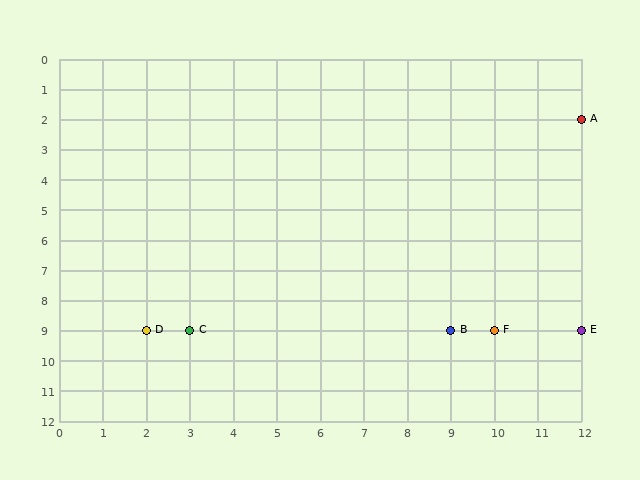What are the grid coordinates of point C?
Point C is at grid coordinates (3, 9).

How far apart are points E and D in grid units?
Points E and D are 10 columns apart.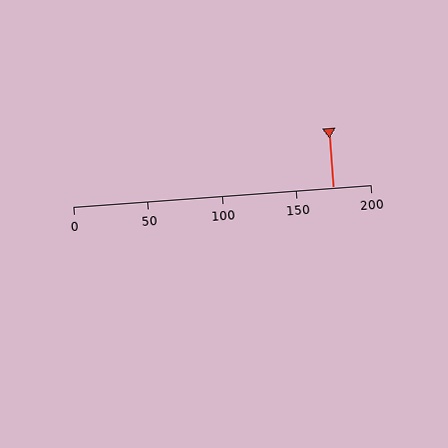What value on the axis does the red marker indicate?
The marker indicates approximately 175.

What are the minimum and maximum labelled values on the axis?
The axis runs from 0 to 200.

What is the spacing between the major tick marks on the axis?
The major ticks are spaced 50 apart.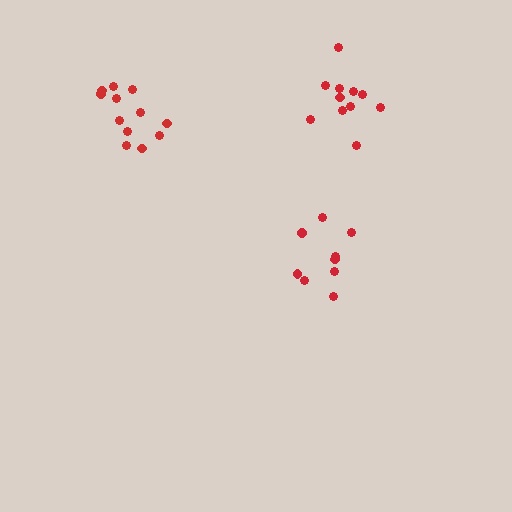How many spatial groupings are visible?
There are 3 spatial groupings.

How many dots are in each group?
Group 1: 11 dots, Group 2: 9 dots, Group 3: 12 dots (32 total).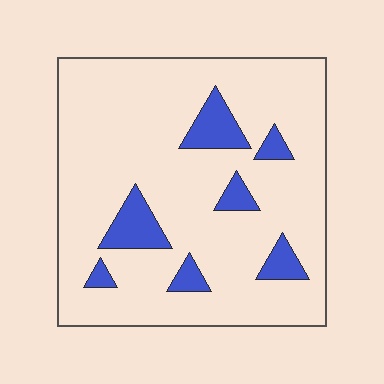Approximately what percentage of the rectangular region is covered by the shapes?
Approximately 15%.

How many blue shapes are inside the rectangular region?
7.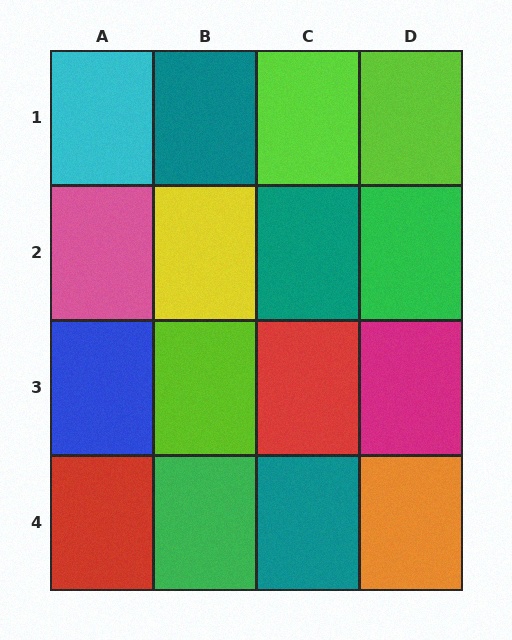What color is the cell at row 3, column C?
Red.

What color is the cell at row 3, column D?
Magenta.